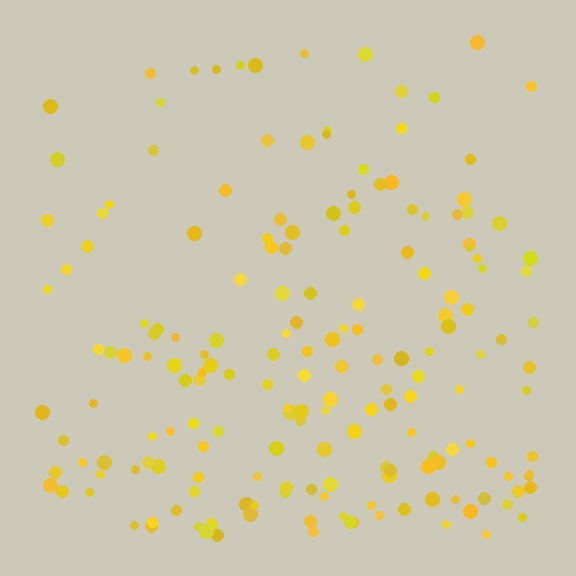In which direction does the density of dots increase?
From top to bottom, with the bottom side densest.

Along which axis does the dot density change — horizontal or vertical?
Vertical.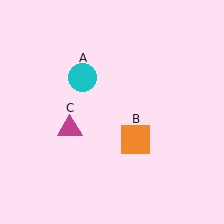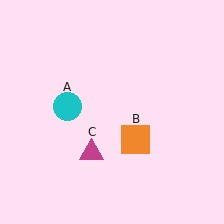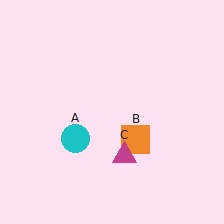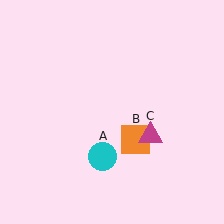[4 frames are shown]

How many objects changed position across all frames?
2 objects changed position: cyan circle (object A), magenta triangle (object C).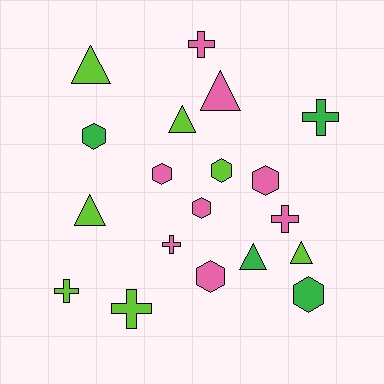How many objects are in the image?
There are 19 objects.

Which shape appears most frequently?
Hexagon, with 7 objects.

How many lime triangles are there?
There are 4 lime triangles.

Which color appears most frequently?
Pink, with 8 objects.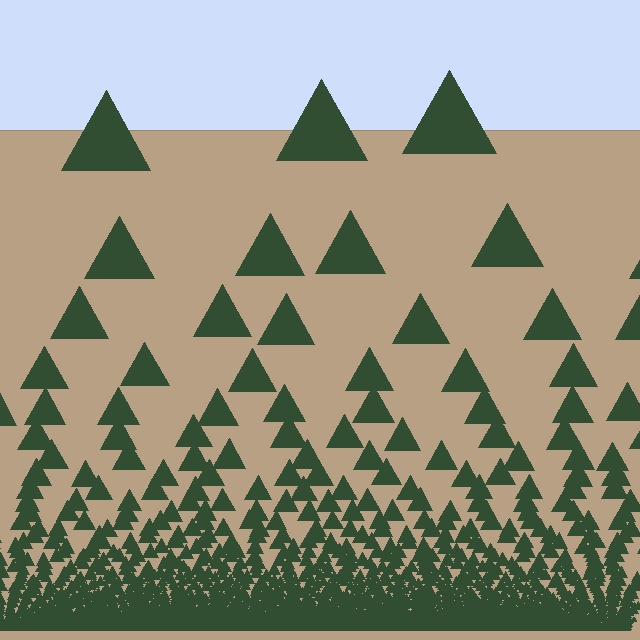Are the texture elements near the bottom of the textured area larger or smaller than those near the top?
Smaller. The gradient is inverted — elements near the bottom are smaller and denser.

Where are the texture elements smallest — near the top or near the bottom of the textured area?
Near the bottom.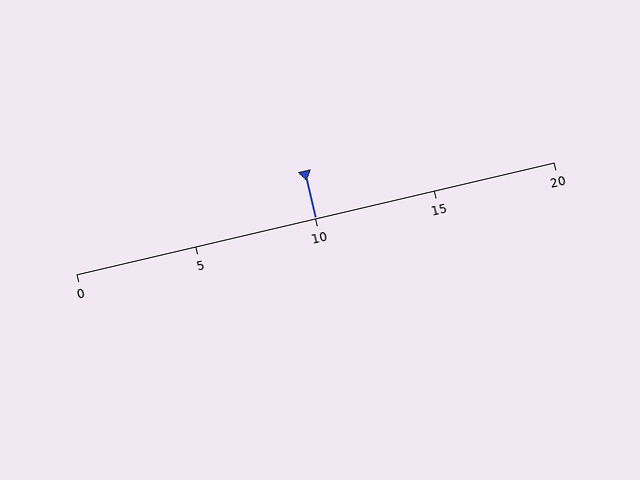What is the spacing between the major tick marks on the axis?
The major ticks are spaced 5 apart.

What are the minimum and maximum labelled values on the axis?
The axis runs from 0 to 20.